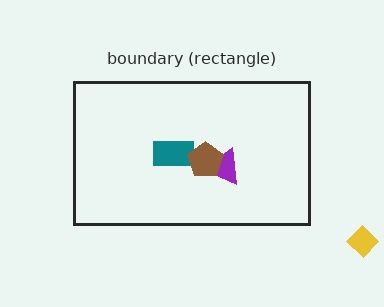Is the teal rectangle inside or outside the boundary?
Inside.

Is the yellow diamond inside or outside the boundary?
Outside.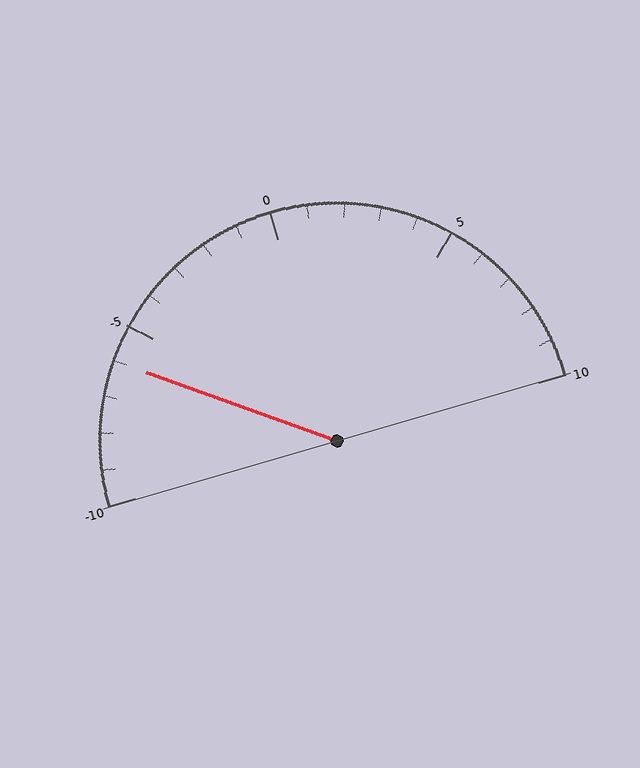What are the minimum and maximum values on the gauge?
The gauge ranges from -10 to 10.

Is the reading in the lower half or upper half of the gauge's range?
The reading is in the lower half of the range (-10 to 10).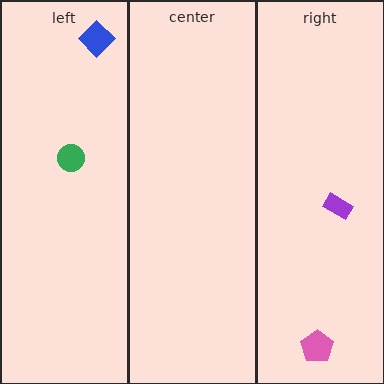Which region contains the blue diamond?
The left region.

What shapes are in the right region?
The purple rectangle, the pink pentagon.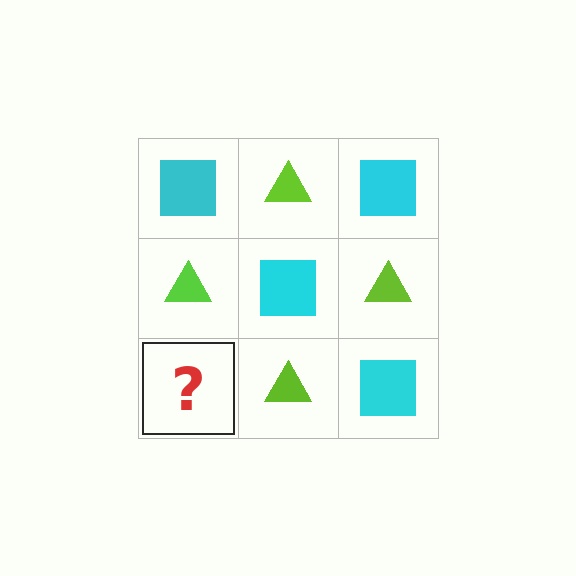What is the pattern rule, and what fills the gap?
The rule is that it alternates cyan square and lime triangle in a checkerboard pattern. The gap should be filled with a cyan square.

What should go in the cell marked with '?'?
The missing cell should contain a cyan square.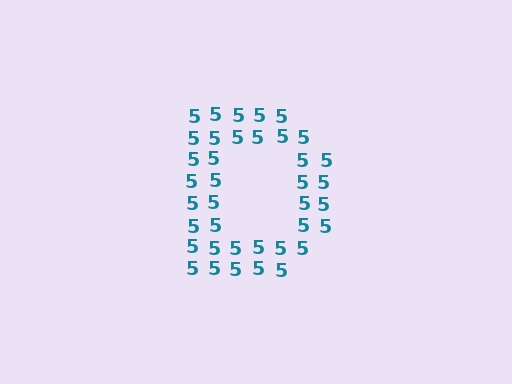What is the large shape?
The large shape is the letter D.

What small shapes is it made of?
It is made of small digit 5's.